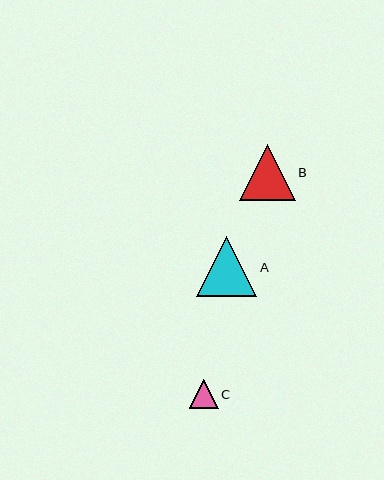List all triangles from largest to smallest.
From largest to smallest: A, B, C.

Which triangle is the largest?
Triangle A is the largest with a size of approximately 60 pixels.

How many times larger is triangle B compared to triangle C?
Triangle B is approximately 1.9 times the size of triangle C.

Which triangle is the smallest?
Triangle C is the smallest with a size of approximately 29 pixels.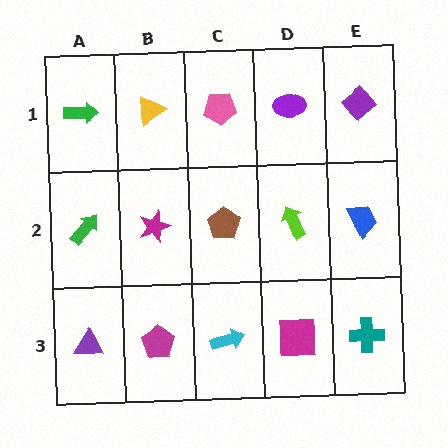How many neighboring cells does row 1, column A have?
2.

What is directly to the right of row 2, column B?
A brown pentagon.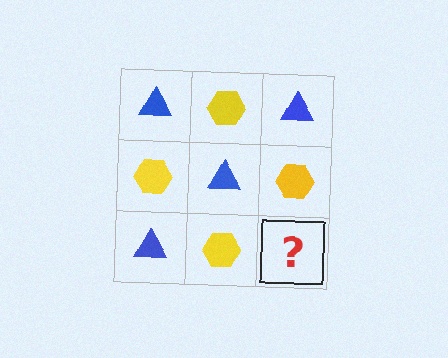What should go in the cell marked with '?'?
The missing cell should contain a blue triangle.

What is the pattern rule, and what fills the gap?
The rule is that it alternates blue triangle and yellow hexagon in a checkerboard pattern. The gap should be filled with a blue triangle.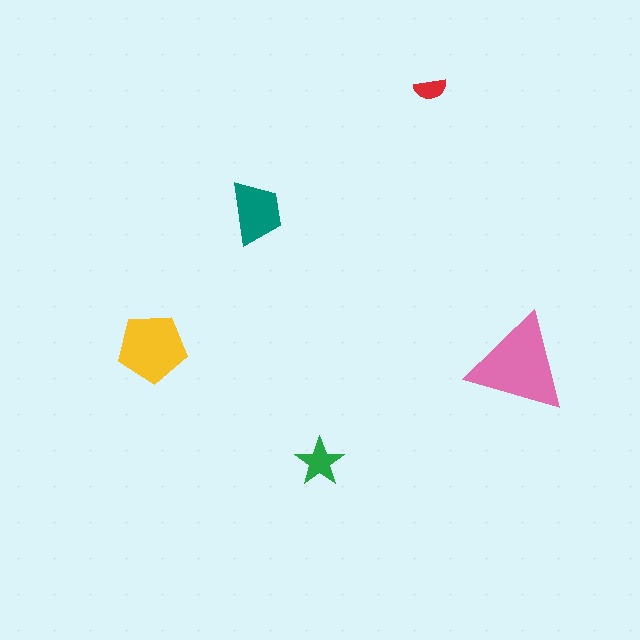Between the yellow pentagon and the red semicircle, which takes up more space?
The yellow pentagon.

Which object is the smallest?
The red semicircle.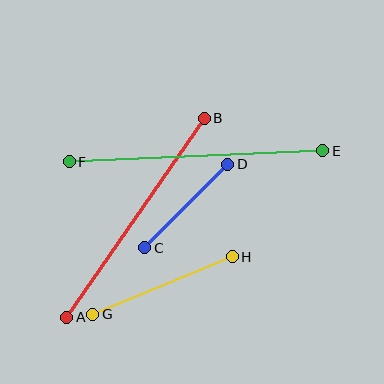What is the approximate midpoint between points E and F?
The midpoint is at approximately (196, 156) pixels.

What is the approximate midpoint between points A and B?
The midpoint is at approximately (136, 218) pixels.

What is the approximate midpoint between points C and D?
The midpoint is at approximately (186, 206) pixels.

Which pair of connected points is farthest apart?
Points E and F are farthest apart.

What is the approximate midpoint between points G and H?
The midpoint is at approximately (162, 286) pixels.